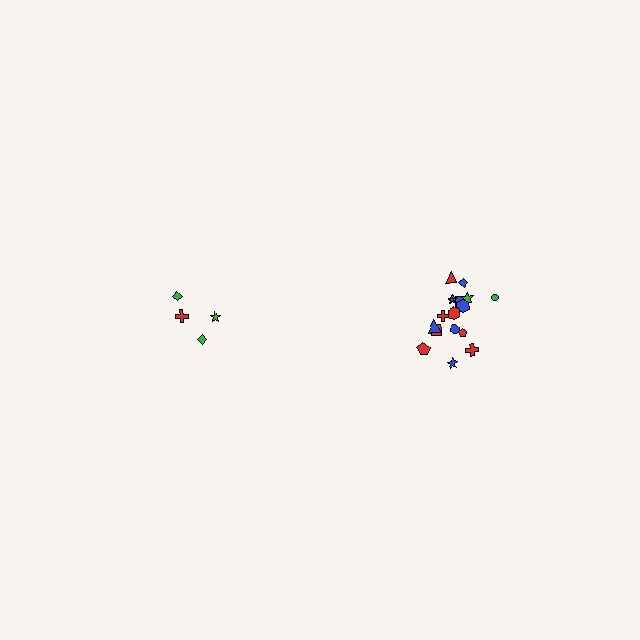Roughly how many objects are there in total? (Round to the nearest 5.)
Roughly 20 objects in total.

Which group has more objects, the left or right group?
The right group.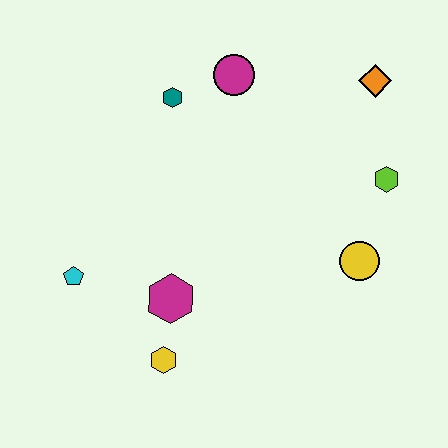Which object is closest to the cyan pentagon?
The magenta hexagon is closest to the cyan pentagon.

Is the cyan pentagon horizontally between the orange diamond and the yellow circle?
No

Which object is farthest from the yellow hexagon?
The orange diamond is farthest from the yellow hexagon.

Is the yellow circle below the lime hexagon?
Yes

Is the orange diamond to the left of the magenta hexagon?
No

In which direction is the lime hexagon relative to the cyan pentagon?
The lime hexagon is to the right of the cyan pentagon.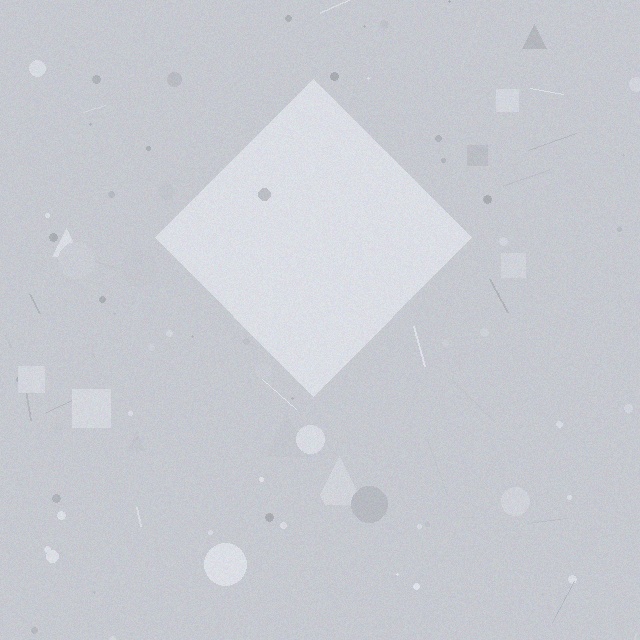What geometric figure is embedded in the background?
A diamond is embedded in the background.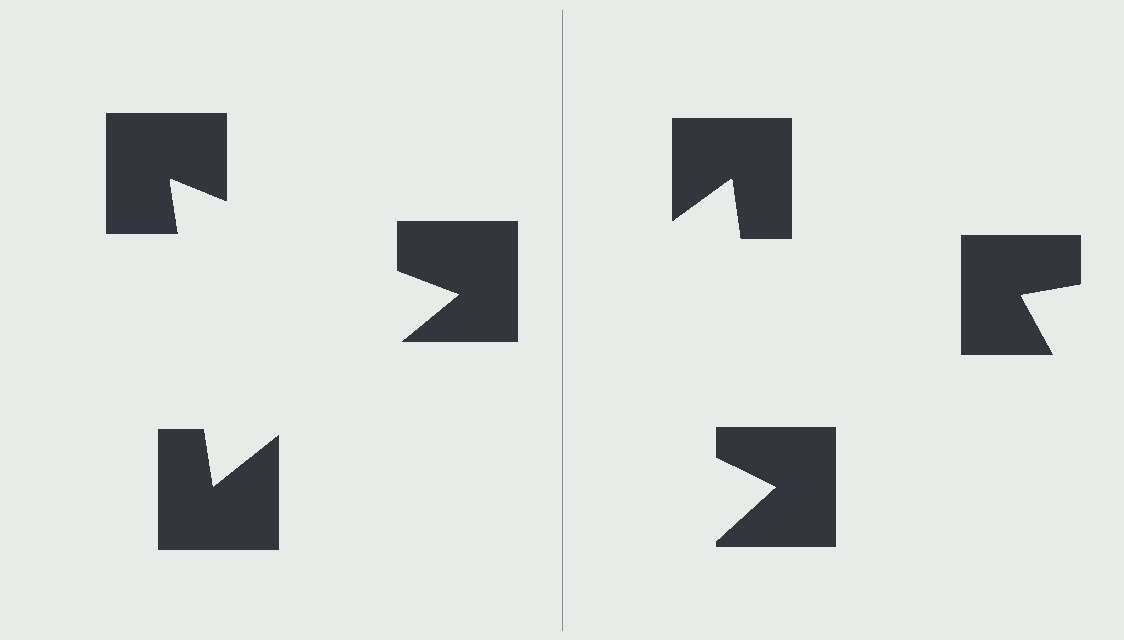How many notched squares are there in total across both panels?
6 — 3 on each side.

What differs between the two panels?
The notched squares are positioned identically on both sides; only the wedge orientations differ. On the left they align to a triangle; on the right they are misaligned.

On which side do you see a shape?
An illusory triangle appears on the left side. On the right side the wedge cuts are rotated, so no coherent shape forms.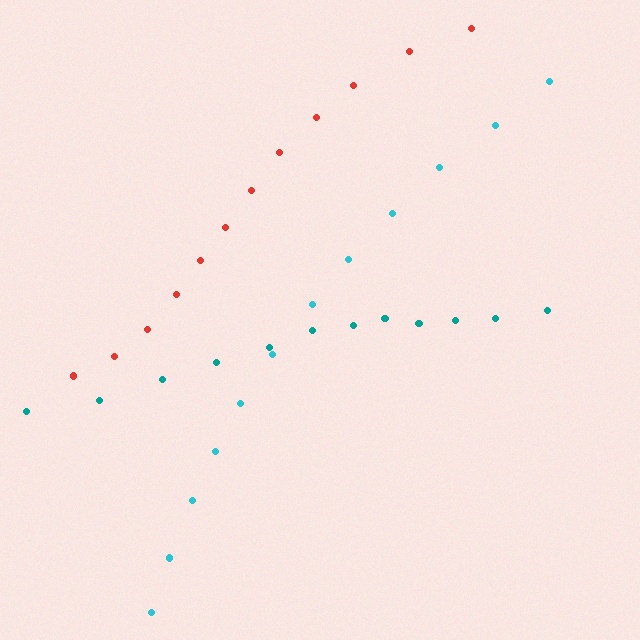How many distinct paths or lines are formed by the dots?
There are 3 distinct paths.